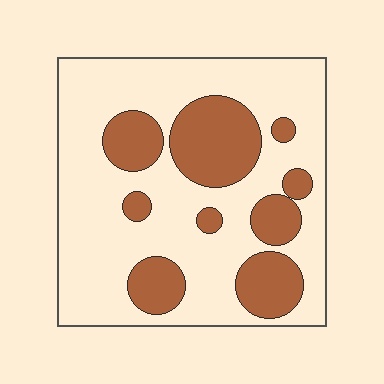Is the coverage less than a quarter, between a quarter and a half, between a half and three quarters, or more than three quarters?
Between a quarter and a half.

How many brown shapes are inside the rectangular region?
9.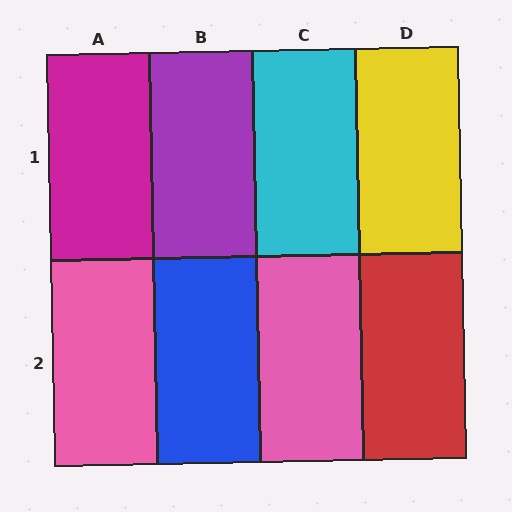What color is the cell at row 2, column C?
Pink.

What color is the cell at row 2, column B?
Blue.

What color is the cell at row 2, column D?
Red.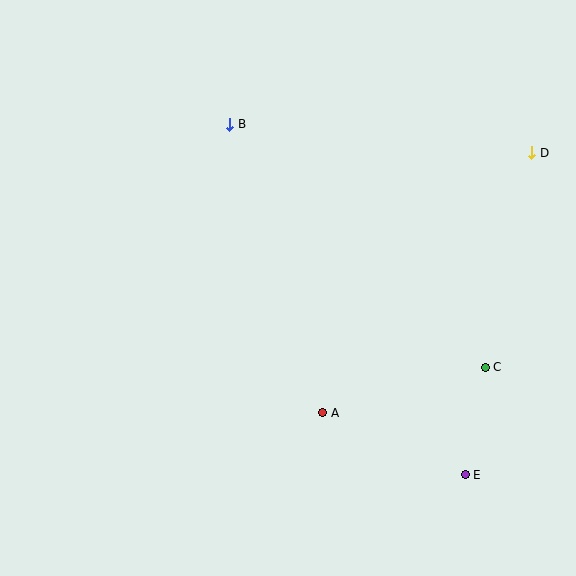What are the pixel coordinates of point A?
Point A is at (323, 413).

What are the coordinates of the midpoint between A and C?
The midpoint between A and C is at (404, 390).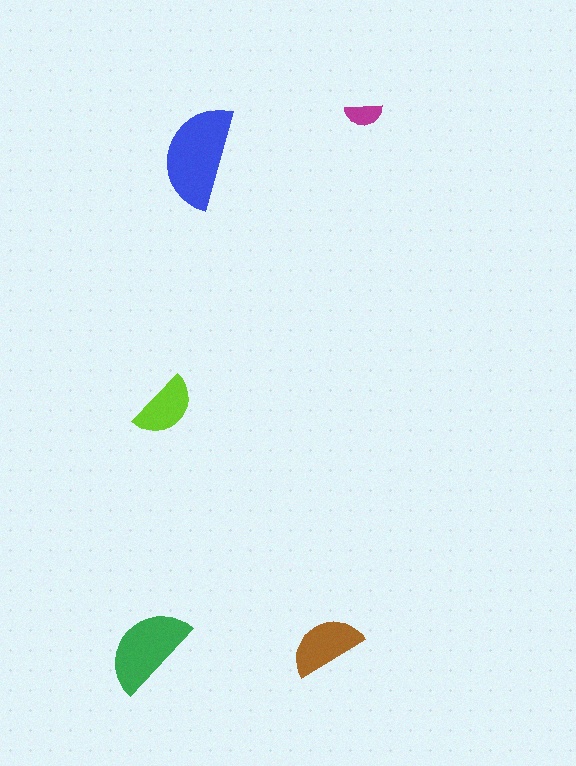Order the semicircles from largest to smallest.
the blue one, the green one, the brown one, the lime one, the magenta one.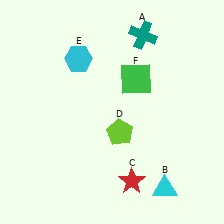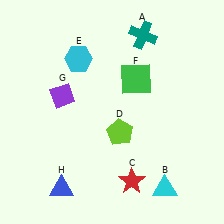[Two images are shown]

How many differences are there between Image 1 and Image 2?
There are 2 differences between the two images.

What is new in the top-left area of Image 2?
A purple diamond (G) was added in the top-left area of Image 2.